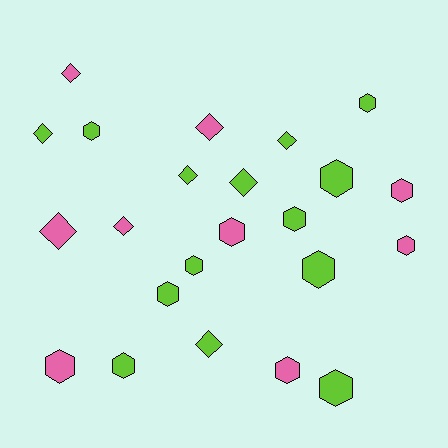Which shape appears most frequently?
Hexagon, with 14 objects.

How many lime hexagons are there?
There are 9 lime hexagons.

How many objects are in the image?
There are 23 objects.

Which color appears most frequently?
Lime, with 14 objects.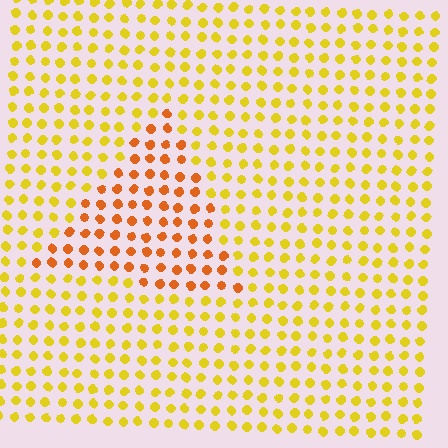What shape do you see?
I see a triangle.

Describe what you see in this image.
The image is filled with small yellow elements in a uniform arrangement. A triangle-shaped region is visible where the elements are tinted to a slightly different hue, forming a subtle color boundary.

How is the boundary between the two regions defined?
The boundary is defined purely by a slight shift in hue (about 33 degrees). Spacing, size, and orientation are identical on both sides.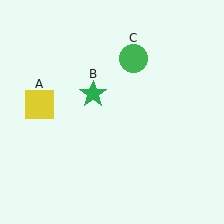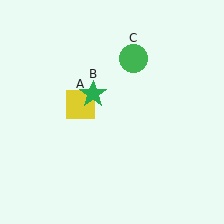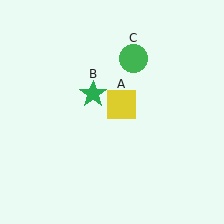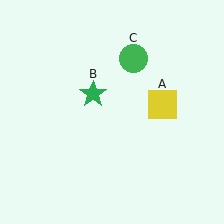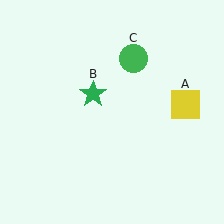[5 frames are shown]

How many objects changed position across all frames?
1 object changed position: yellow square (object A).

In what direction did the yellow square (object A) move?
The yellow square (object A) moved right.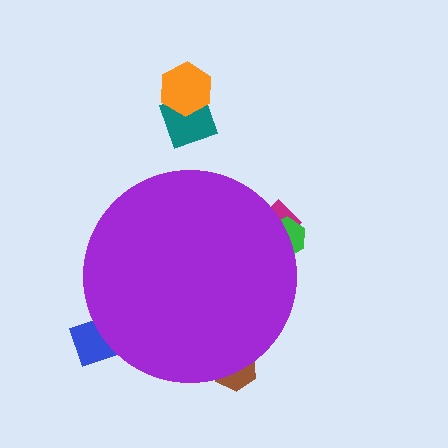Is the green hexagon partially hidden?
Yes, the green hexagon is partially hidden behind the purple circle.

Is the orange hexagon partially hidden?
No, the orange hexagon is fully visible.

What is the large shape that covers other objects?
A purple circle.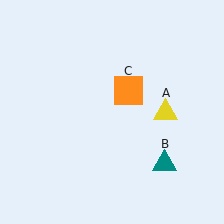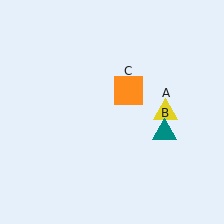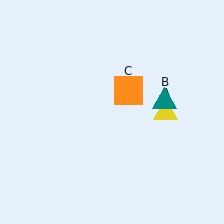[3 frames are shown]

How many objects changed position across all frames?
1 object changed position: teal triangle (object B).